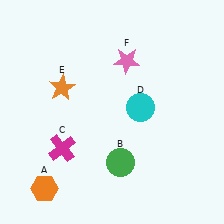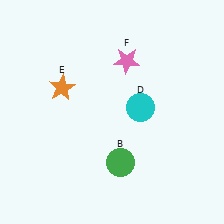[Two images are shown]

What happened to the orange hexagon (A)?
The orange hexagon (A) was removed in Image 2. It was in the bottom-left area of Image 1.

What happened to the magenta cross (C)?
The magenta cross (C) was removed in Image 2. It was in the bottom-left area of Image 1.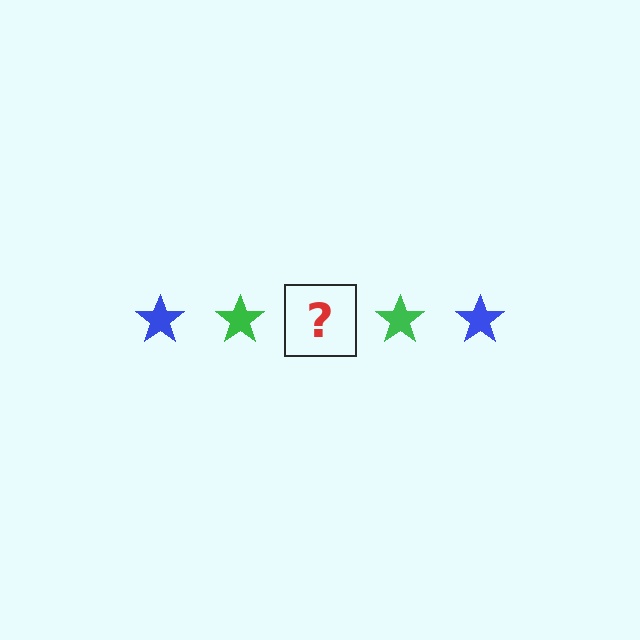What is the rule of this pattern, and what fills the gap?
The rule is that the pattern cycles through blue, green stars. The gap should be filled with a blue star.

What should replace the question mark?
The question mark should be replaced with a blue star.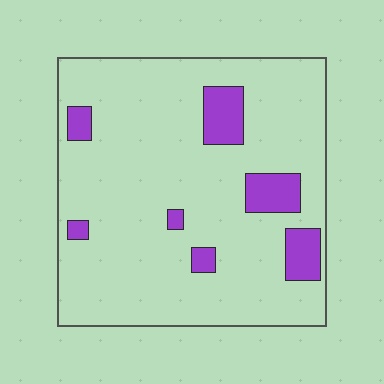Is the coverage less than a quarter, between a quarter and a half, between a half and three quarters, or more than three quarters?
Less than a quarter.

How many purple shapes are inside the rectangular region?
7.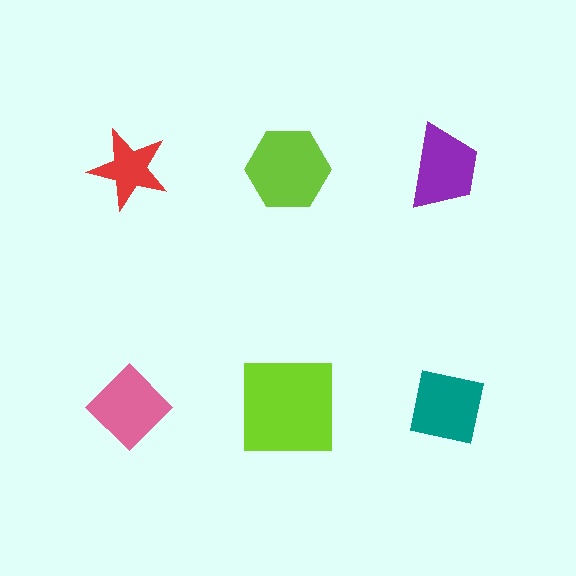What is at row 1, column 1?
A red star.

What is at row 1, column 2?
A lime hexagon.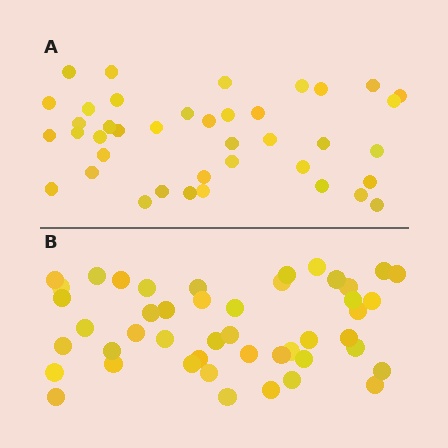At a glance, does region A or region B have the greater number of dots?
Region B (the bottom region) has more dots.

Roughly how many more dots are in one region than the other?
Region B has about 6 more dots than region A.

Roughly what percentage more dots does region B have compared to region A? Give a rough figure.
About 15% more.